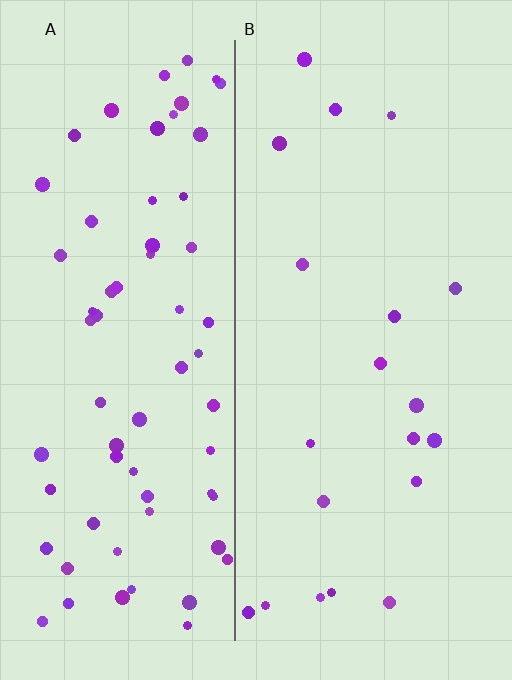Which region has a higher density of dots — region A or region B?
A (the left).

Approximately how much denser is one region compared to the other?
Approximately 3.4× — region A over region B.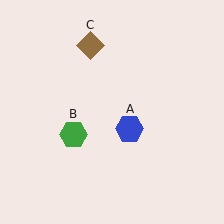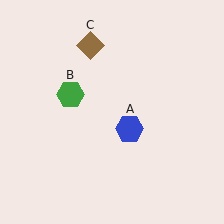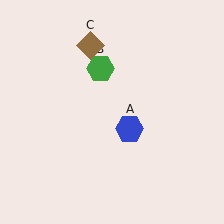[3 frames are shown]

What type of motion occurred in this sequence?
The green hexagon (object B) rotated clockwise around the center of the scene.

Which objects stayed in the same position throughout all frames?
Blue hexagon (object A) and brown diamond (object C) remained stationary.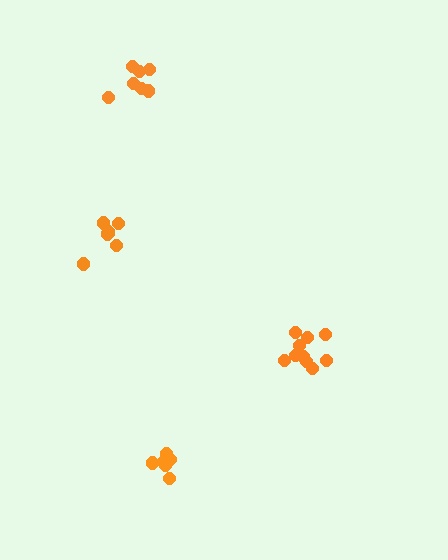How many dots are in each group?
Group 1: 11 dots, Group 2: 7 dots, Group 3: 7 dots, Group 4: 7 dots (32 total).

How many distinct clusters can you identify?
There are 4 distinct clusters.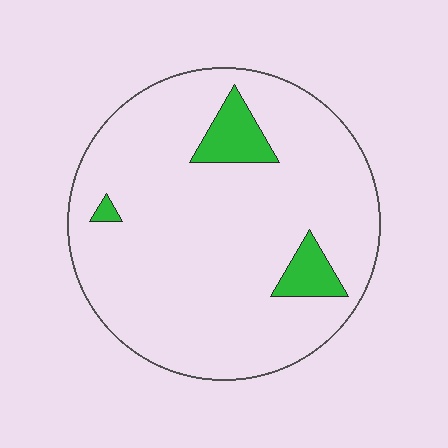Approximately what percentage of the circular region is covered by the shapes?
Approximately 10%.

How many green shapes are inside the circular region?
3.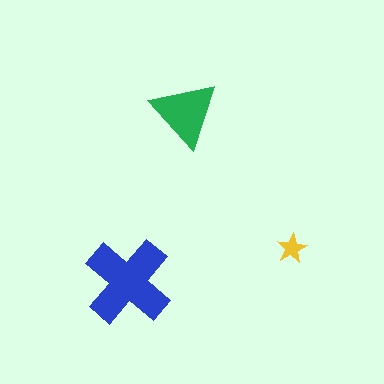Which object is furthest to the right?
The yellow star is rightmost.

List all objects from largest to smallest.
The blue cross, the green triangle, the yellow star.